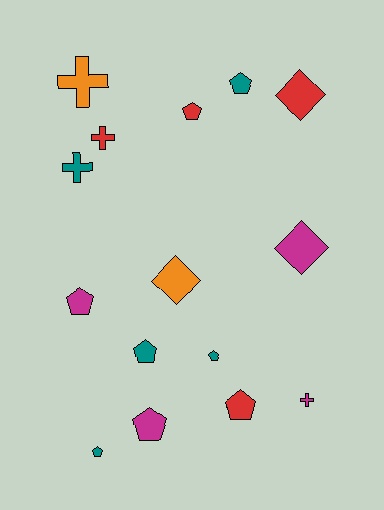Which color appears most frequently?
Teal, with 5 objects.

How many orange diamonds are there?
There is 1 orange diamond.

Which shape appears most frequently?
Pentagon, with 8 objects.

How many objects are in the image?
There are 15 objects.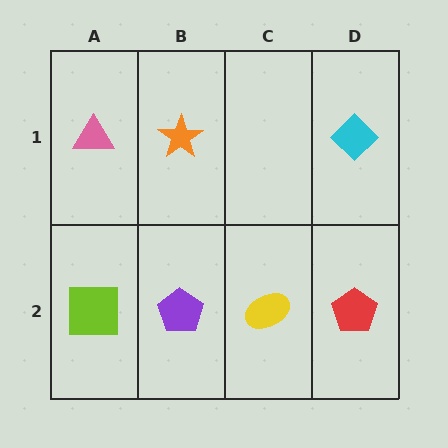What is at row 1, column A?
A pink triangle.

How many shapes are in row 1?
3 shapes.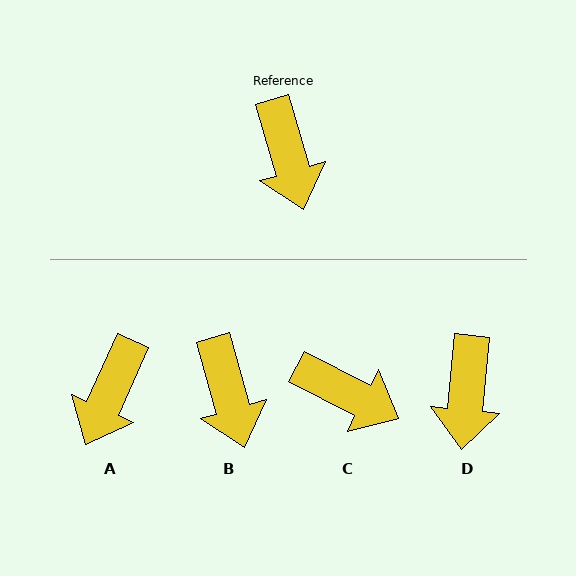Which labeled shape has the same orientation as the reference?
B.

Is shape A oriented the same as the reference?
No, it is off by about 41 degrees.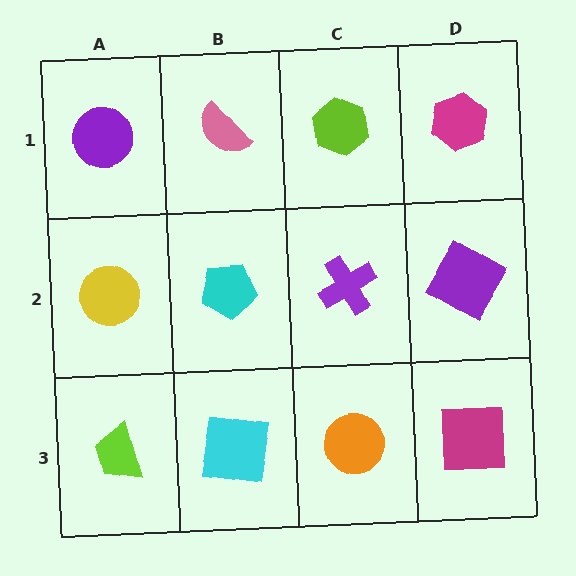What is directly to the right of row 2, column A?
A cyan pentagon.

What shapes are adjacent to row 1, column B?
A cyan pentagon (row 2, column B), a purple circle (row 1, column A), a lime hexagon (row 1, column C).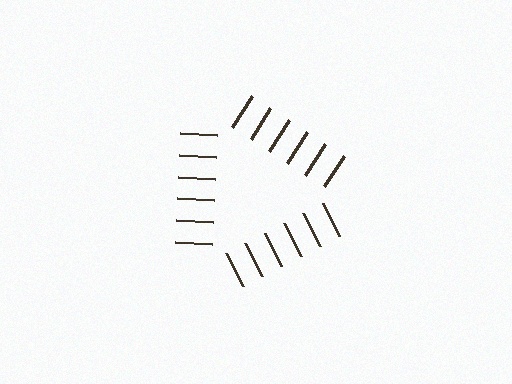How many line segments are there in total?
18 — 6 along each of the 3 edges.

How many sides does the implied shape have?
3 sides — the line-ends trace a triangle.